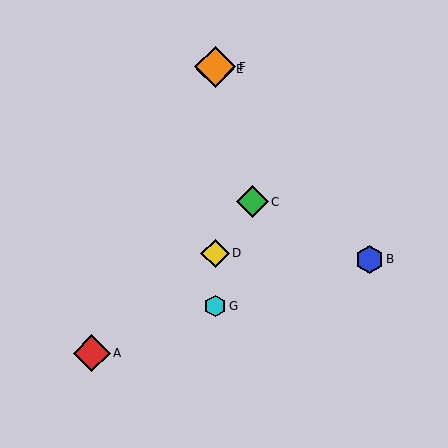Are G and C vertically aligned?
No, G is at x≈215 and C is at x≈252.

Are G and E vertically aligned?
Yes, both are at x≈215.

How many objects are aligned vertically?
4 objects (D, E, F, G) are aligned vertically.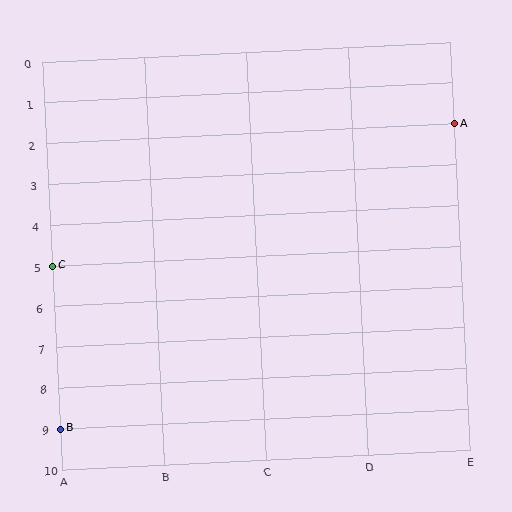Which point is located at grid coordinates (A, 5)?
Point C is at (A, 5).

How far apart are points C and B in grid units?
Points C and B are 4 rows apart.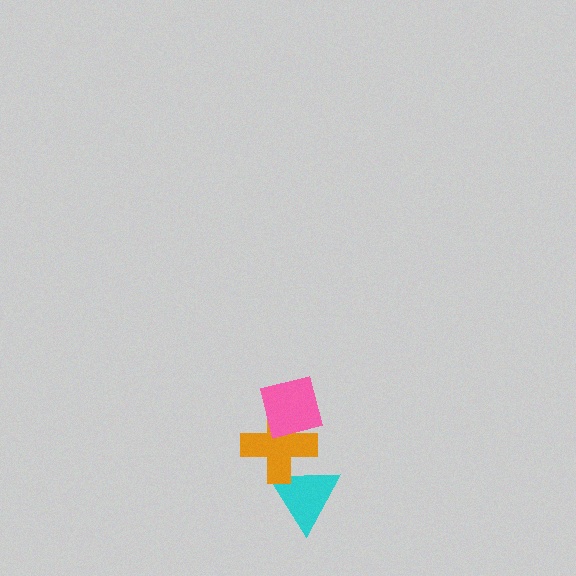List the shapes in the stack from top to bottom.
From top to bottom: the pink square, the orange cross, the cyan triangle.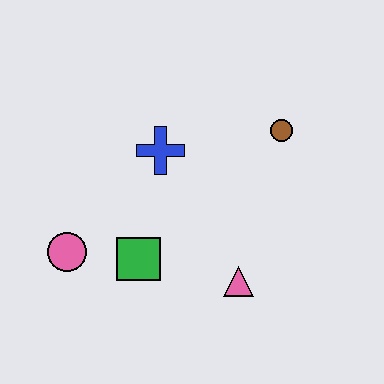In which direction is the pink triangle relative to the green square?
The pink triangle is to the right of the green square.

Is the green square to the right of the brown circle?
No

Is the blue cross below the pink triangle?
No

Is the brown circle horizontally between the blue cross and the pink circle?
No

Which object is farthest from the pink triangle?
The pink circle is farthest from the pink triangle.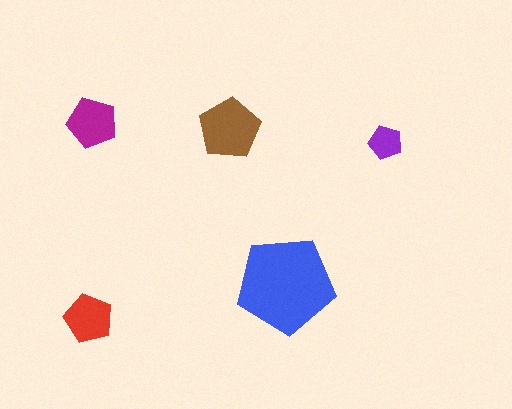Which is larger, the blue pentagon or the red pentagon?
The blue one.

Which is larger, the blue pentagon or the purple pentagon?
The blue one.